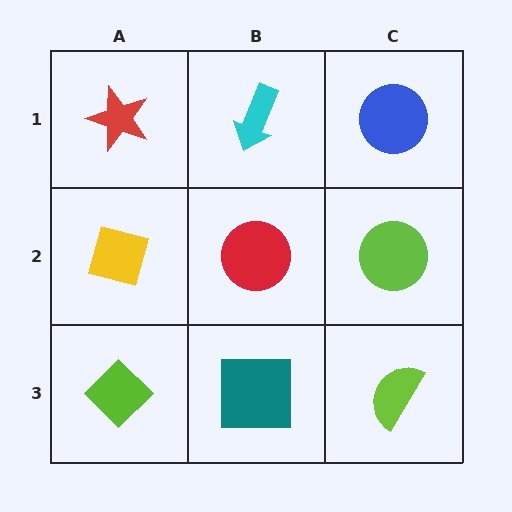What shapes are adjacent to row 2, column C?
A blue circle (row 1, column C), a lime semicircle (row 3, column C), a red circle (row 2, column B).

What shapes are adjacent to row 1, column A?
A yellow diamond (row 2, column A), a cyan arrow (row 1, column B).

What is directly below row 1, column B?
A red circle.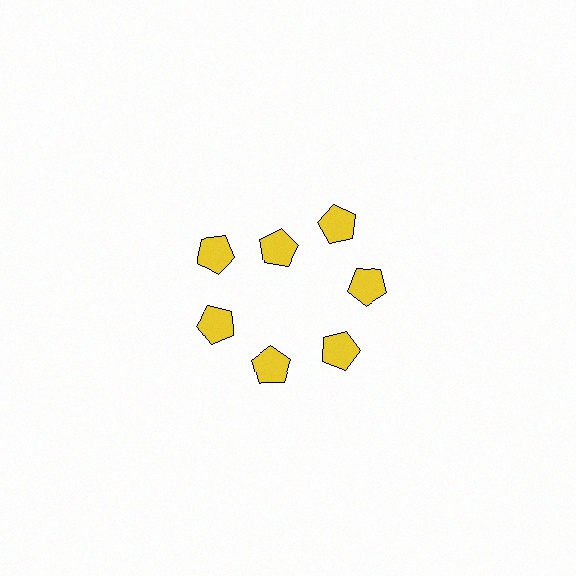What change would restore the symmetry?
The symmetry would be restored by moving it outward, back onto the ring so that all 7 pentagons sit at equal angles and equal distance from the center.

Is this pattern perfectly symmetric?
No. The 7 yellow pentagons are arranged in a ring, but one element near the 12 o'clock position is pulled inward toward the center, breaking the 7-fold rotational symmetry.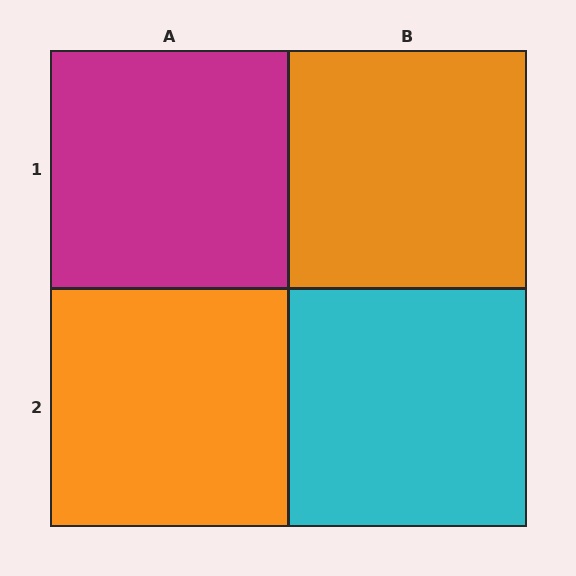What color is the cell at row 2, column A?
Orange.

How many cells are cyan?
1 cell is cyan.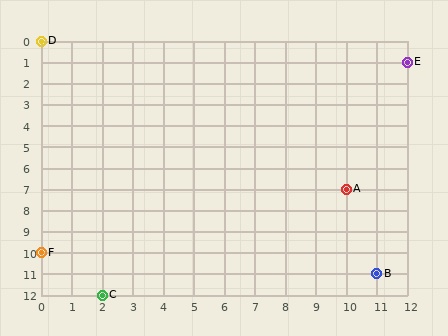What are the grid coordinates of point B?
Point B is at grid coordinates (11, 11).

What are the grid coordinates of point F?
Point F is at grid coordinates (0, 10).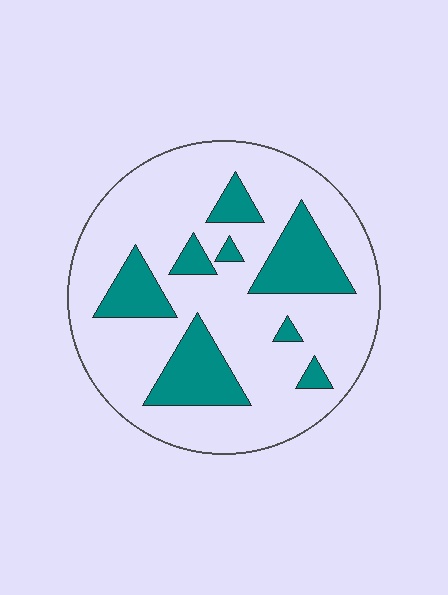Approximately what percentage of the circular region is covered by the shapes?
Approximately 25%.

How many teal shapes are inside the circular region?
8.